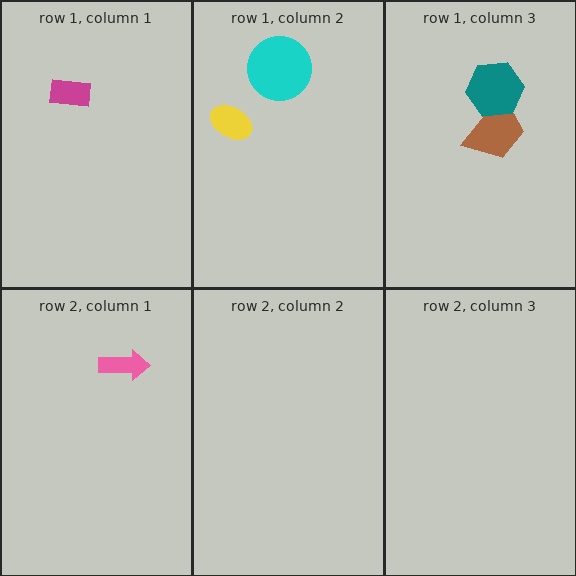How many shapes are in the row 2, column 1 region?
1.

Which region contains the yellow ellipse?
The row 1, column 2 region.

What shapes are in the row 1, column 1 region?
The magenta rectangle.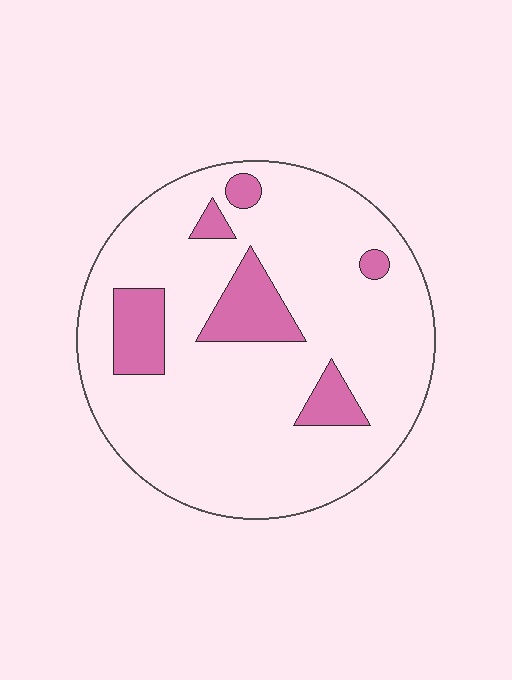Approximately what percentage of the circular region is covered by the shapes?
Approximately 15%.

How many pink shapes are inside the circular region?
6.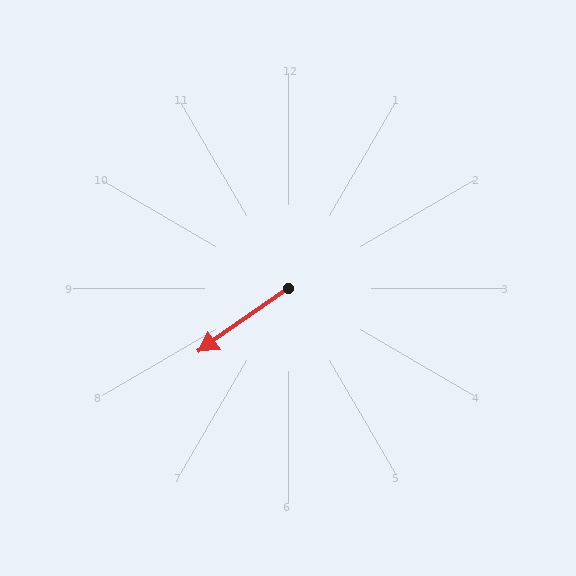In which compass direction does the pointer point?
Southwest.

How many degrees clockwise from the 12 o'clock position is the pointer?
Approximately 235 degrees.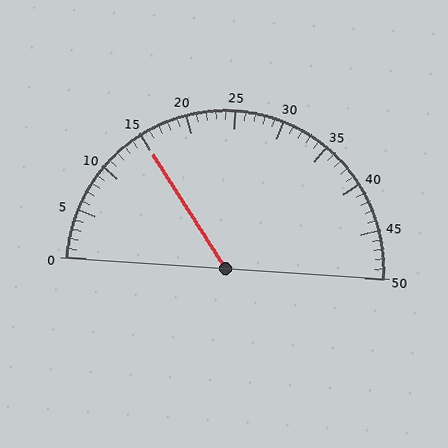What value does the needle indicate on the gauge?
The needle indicates approximately 15.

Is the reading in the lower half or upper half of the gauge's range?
The reading is in the lower half of the range (0 to 50).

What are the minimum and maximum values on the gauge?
The gauge ranges from 0 to 50.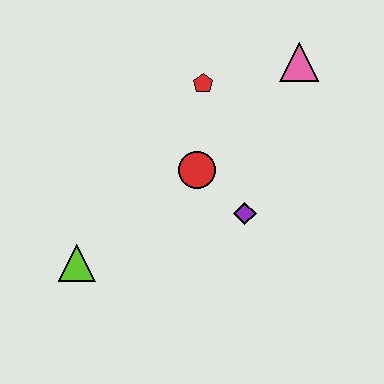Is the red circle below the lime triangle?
No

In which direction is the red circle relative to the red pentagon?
The red circle is below the red pentagon.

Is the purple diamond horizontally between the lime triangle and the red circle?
No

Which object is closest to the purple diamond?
The red circle is closest to the purple diamond.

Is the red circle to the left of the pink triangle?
Yes